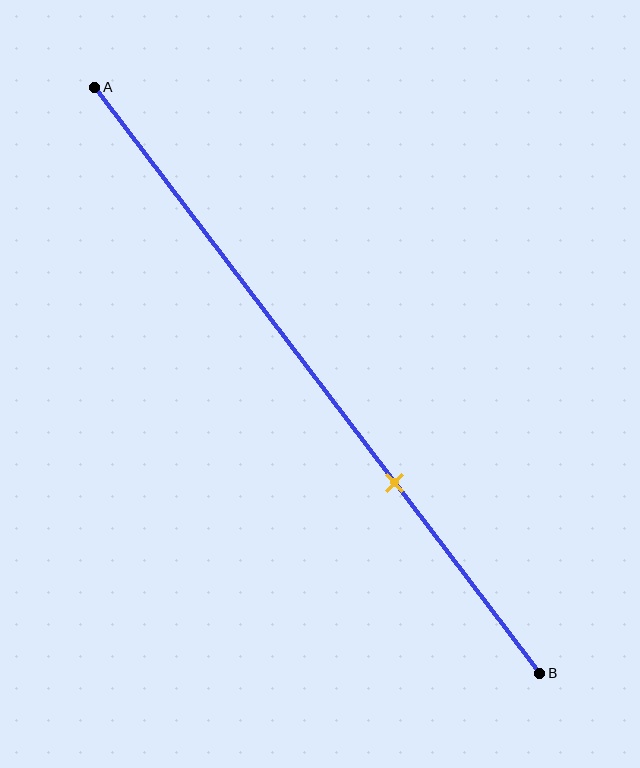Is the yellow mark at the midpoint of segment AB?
No, the mark is at about 65% from A, not at the 50% midpoint.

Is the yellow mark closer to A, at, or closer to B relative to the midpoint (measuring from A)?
The yellow mark is closer to point B than the midpoint of segment AB.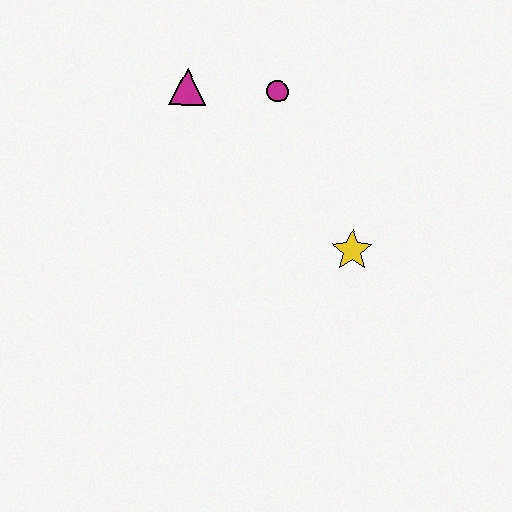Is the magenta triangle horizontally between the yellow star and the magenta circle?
No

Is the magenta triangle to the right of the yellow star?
No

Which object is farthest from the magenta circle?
The yellow star is farthest from the magenta circle.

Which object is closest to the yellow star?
The magenta circle is closest to the yellow star.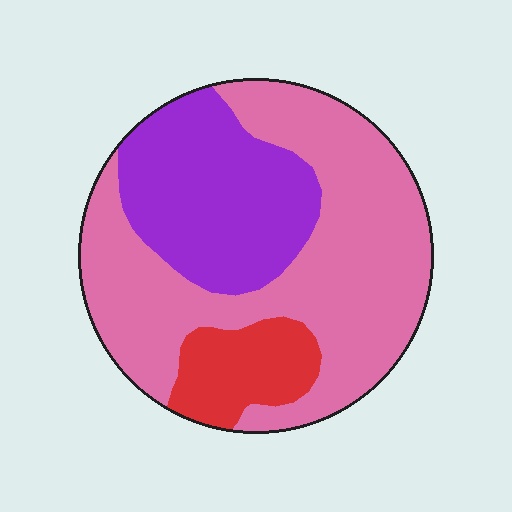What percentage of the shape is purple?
Purple covers around 30% of the shape.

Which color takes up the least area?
Red, at roughly 10%.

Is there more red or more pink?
Pink.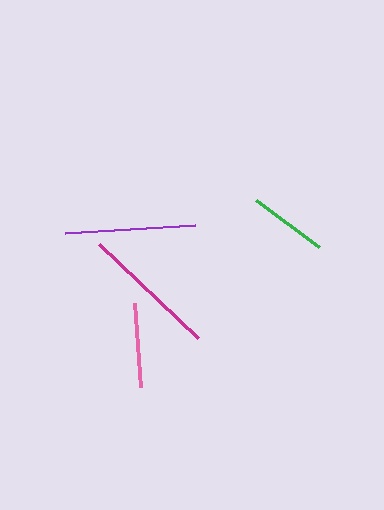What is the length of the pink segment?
The pink segment is approximately 83 pixels long.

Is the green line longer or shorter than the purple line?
The purple line is longer than the green line.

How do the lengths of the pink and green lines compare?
The pink and green lines are approximately the same length.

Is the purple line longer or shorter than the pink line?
The purple line is longer than the pink line.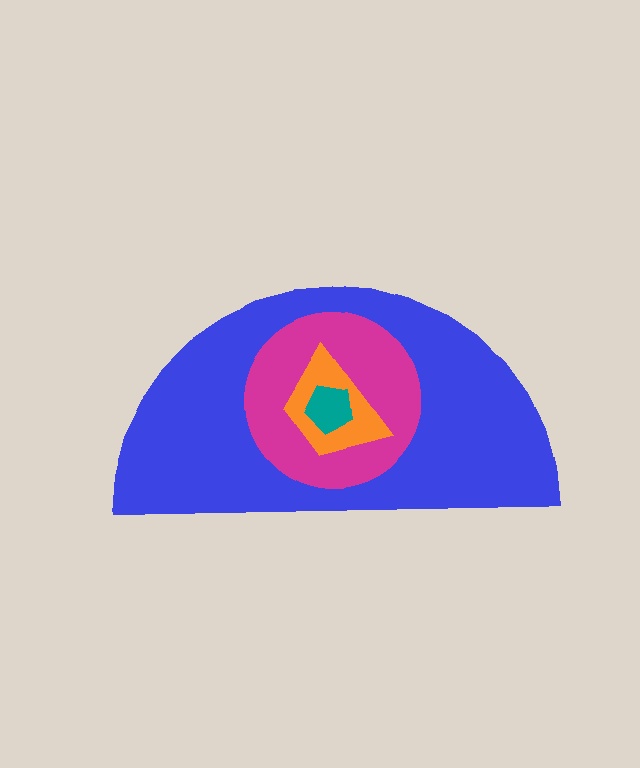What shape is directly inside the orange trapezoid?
The teal pentagon.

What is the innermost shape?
The teal pentagon.